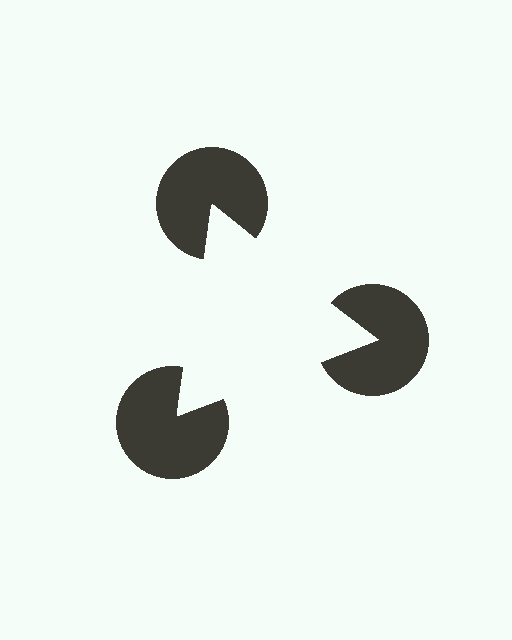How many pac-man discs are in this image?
There are 3 — one at each vertex of the illusory triangle.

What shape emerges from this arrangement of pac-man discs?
An illusory triangle — its edges are inferred from the aligned wedge cuts in the pac-man discs, not physically drawn.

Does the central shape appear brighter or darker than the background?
It typically appears slightly brighter than the background, even though no actual brightness change is drawn.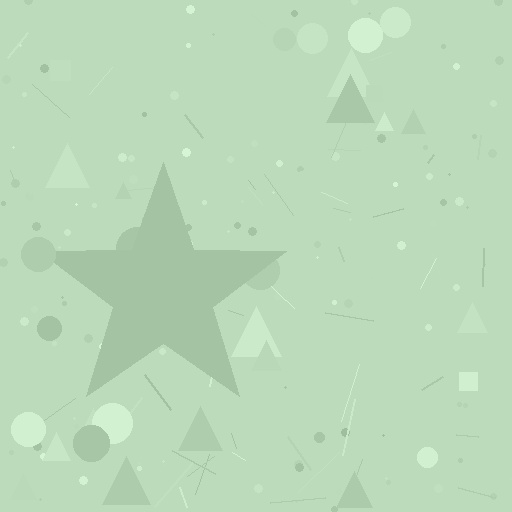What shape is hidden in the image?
A star is hidden in the image.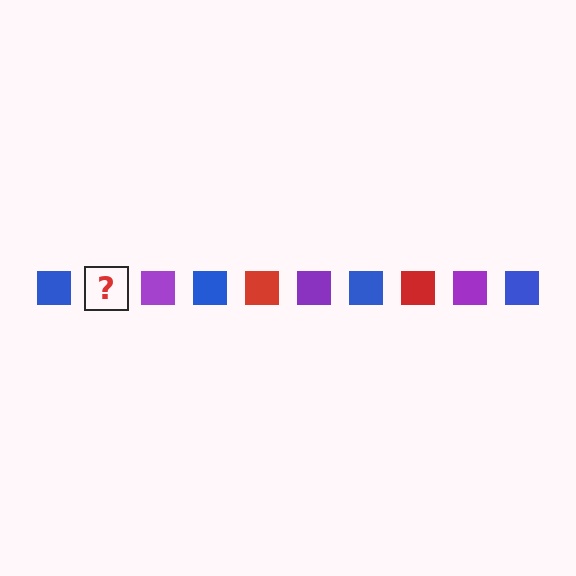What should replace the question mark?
The question mark should be replaced with a red square.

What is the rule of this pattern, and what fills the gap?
The rule is that the pattern cycles through blue, red, purple squares. The gap should be filled with a red square.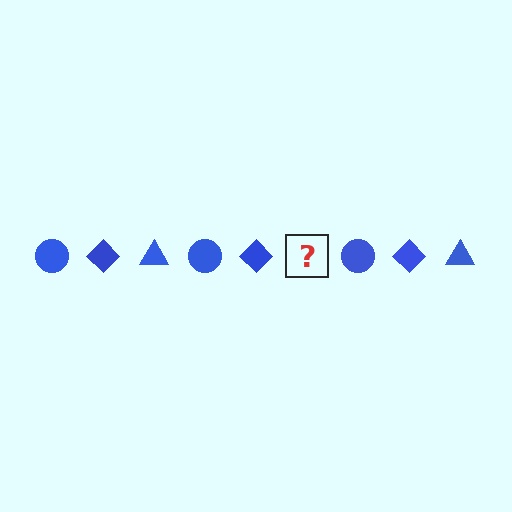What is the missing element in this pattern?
The missing element is a blue triangle.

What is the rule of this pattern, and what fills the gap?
The rule is that the pattern cycles through circle, diamond, triangle shapes in blue. The gap should be filled with a blue triangle.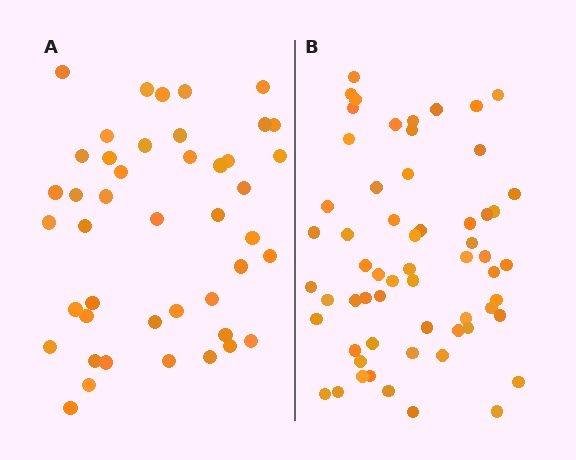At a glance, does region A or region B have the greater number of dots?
Region B (the right region) has more dots.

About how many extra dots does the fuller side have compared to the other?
Region B has approximately 15 more dots than region A.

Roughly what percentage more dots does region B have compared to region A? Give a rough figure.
About 35% more.